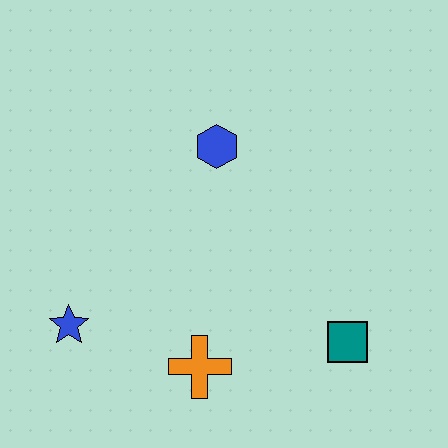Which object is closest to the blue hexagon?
The orange cross is closest to the blue hexagon.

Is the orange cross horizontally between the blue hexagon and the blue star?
Yes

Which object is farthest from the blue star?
The teal square is farthest from the blue star.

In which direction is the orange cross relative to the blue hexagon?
The orange cross is below the blue hexagon.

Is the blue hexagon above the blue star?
Yes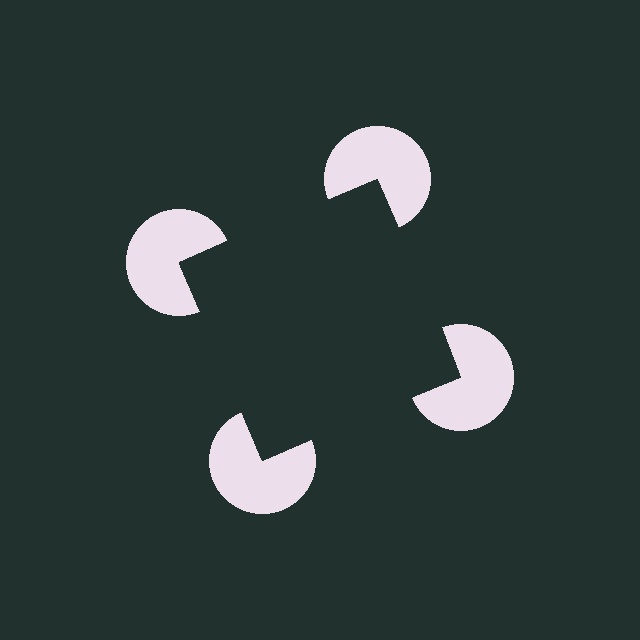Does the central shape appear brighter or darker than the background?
It typically appears slightly darker than the background, even though no actual brightness change is drawn.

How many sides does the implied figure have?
4 sides.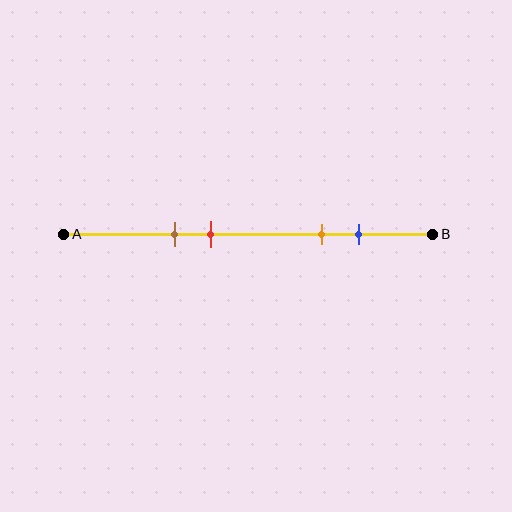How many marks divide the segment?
There are 4 marks dividing the segment.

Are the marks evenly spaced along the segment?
No, the marks are not evenly spaced.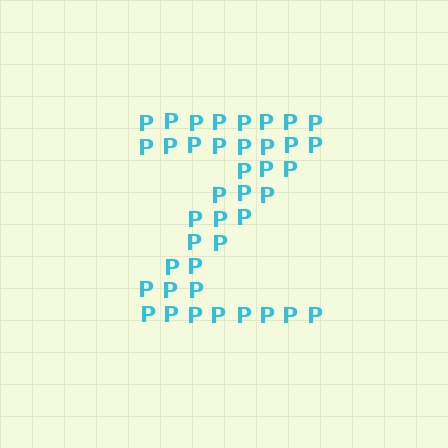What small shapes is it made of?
It is made of small letter P's.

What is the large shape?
The large shape is the letter Z.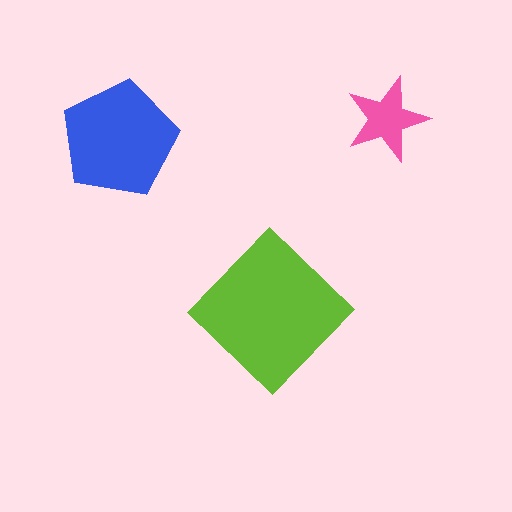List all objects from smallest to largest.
The pink star, the blue pentagon, the lime diamond.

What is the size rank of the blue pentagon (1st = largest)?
2nd.